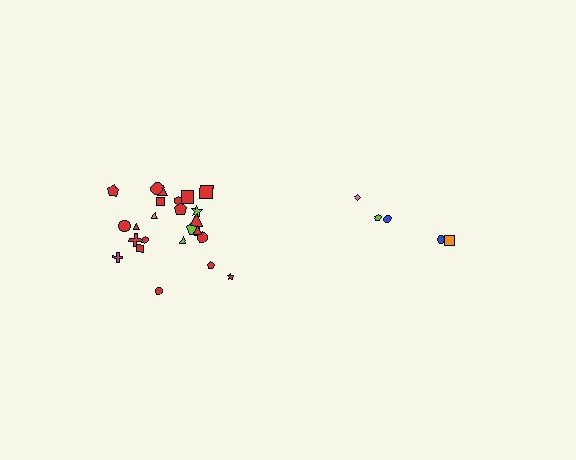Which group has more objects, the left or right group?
The left group.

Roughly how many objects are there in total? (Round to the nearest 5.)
Roughly 30 objects in total.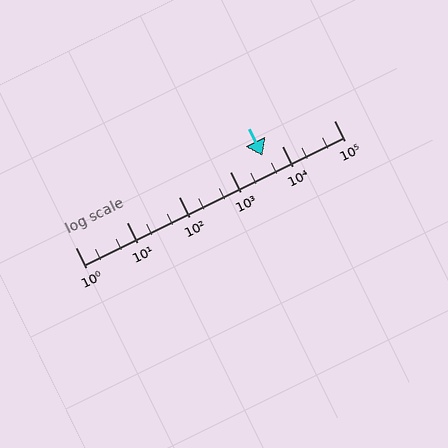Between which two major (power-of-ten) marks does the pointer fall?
The pointer is between 1000 and 10000.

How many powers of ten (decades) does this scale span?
The scale spans 5 decades, from 1 to 100000.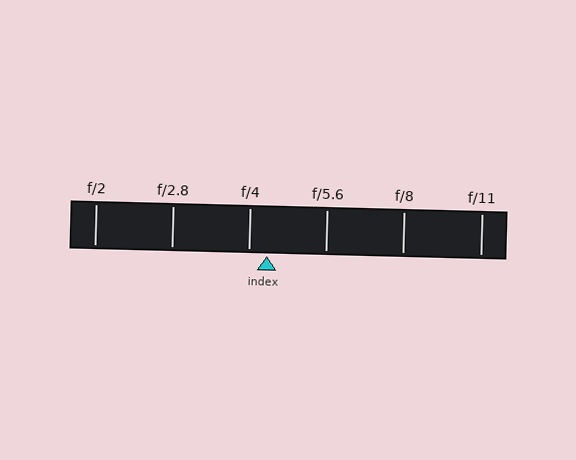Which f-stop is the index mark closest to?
The index mark is closest to f/4.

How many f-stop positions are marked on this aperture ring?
There are 6 f-stop positions marked.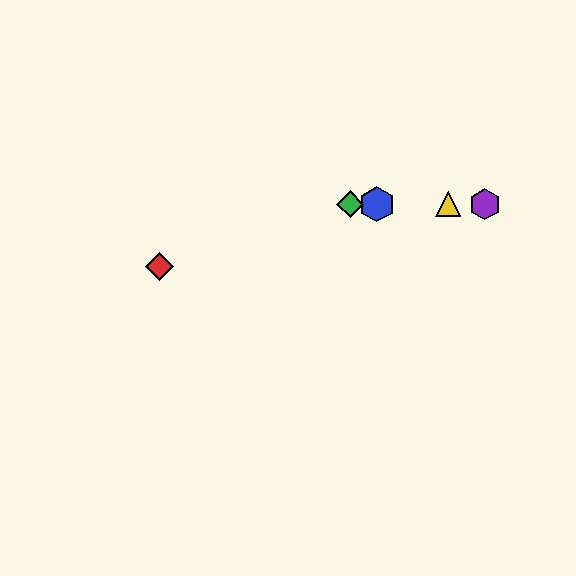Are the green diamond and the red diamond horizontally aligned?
No, the green diamond is at y≈204 and the red diamond is at y≈267.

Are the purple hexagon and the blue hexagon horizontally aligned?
Yes, both are at y≈204.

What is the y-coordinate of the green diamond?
The green diamond is at y≈204.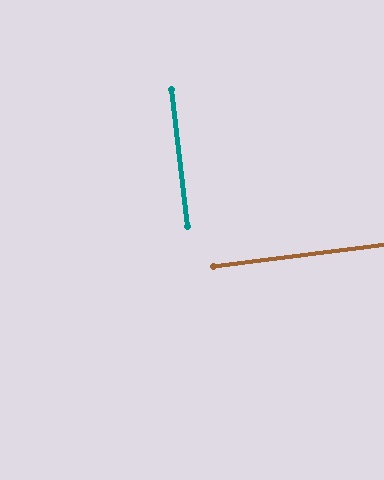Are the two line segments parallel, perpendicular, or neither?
Perpendicular — they meet at approximately 90°.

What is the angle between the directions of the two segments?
Approximately 90 degrees.